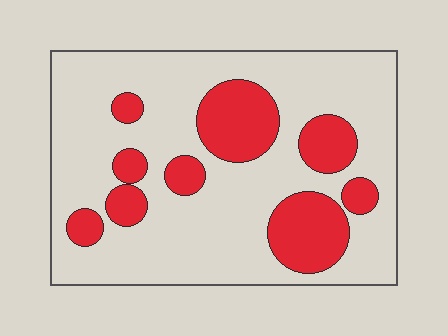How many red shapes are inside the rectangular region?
9.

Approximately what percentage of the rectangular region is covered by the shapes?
Approximately 25%.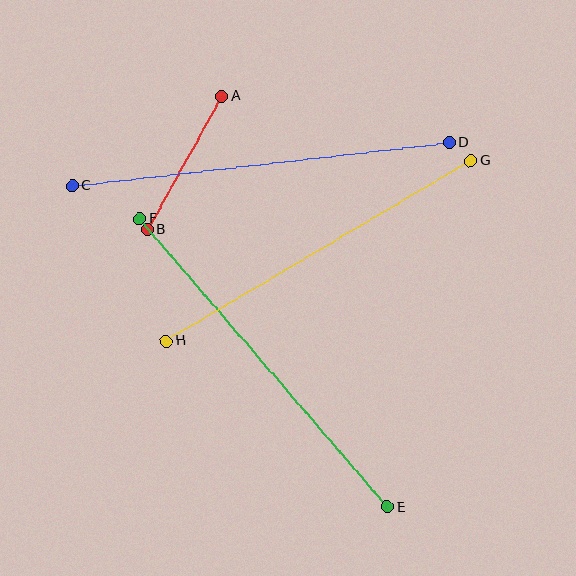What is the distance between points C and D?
The distance is approximately 379 pixels.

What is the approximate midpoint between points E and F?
The midpoint is at approximately (263, 363) pixels.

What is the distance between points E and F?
The distance is approximately 380 pixels.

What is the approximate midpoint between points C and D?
The midpoint is at approximately (261, 164) pixels.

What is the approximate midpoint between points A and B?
The midpoint is at approximately (185, 163) pixels.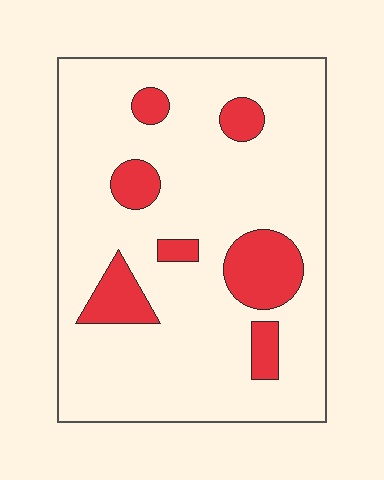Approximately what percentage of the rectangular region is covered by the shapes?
Approximately 15%.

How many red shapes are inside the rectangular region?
7.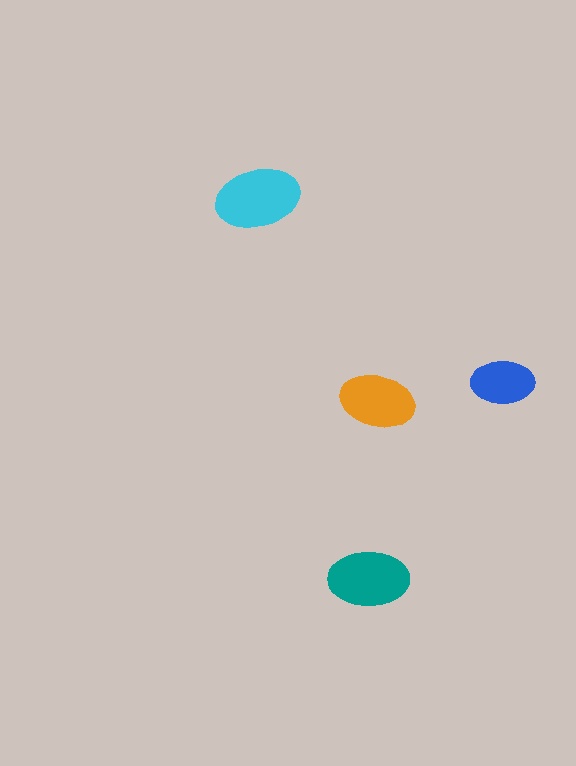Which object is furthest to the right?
The blue ellipse is rightmost.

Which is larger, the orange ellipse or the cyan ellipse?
The cyan one.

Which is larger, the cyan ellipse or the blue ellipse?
The cyan one.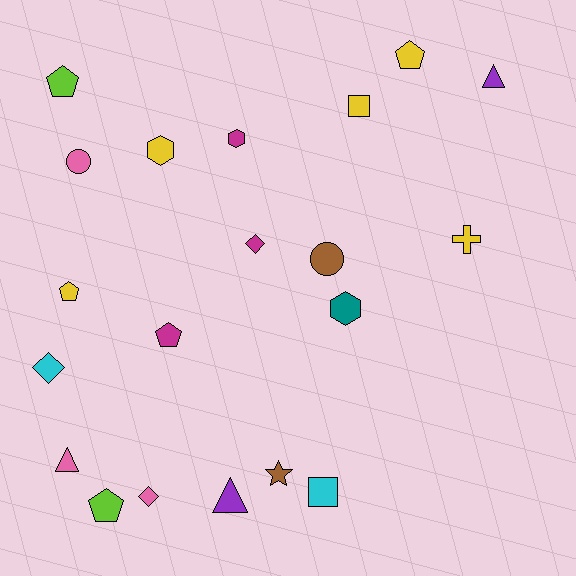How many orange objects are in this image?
There are no orange objects.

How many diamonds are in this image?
There are 3 diamonds.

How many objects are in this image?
There are 20 objects.